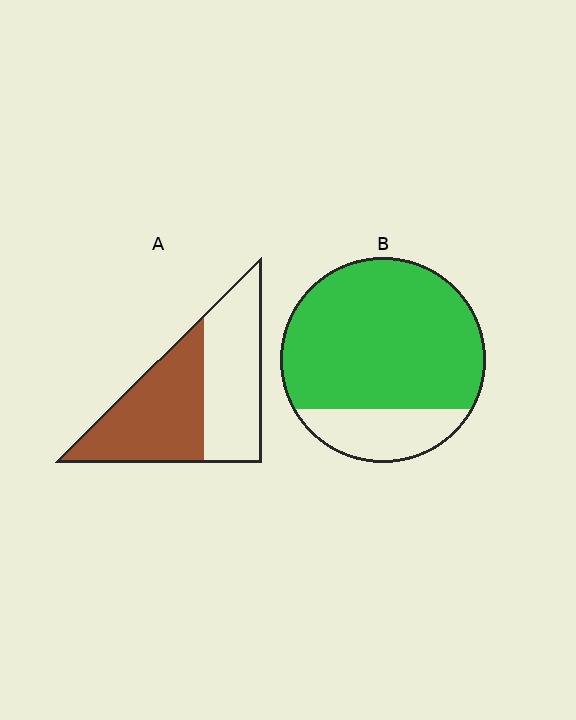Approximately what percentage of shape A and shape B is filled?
A is approximately 50% and B is approximately 80%.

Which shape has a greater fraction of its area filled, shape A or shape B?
Shape B.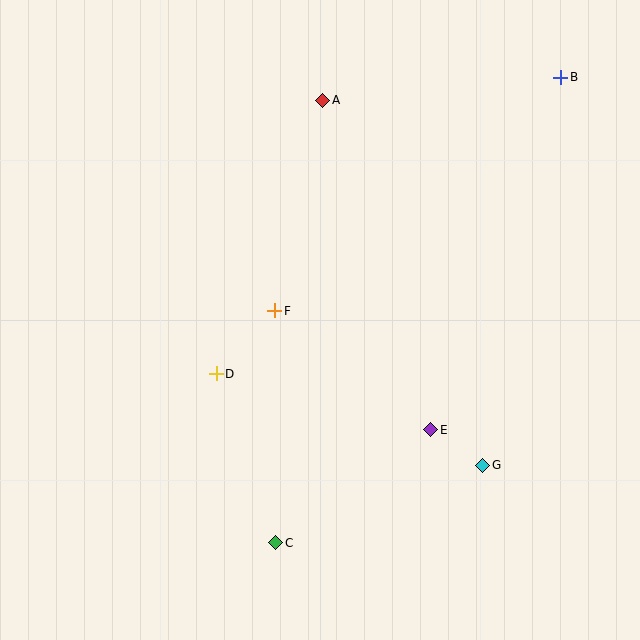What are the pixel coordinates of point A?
Point A is at (323, 100).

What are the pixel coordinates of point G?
Point G is at (483, 465).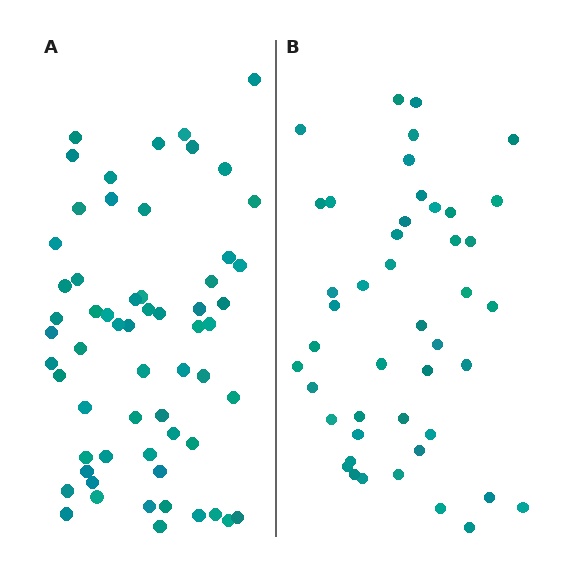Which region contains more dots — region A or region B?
Region A (the left region) has more dots.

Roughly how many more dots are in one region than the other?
Region A has approximately 15 more dots than region B.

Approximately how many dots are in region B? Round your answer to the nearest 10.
About 40 dots. (The exact count is 45, which rounds to 40.)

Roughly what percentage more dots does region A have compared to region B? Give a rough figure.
About 35% more.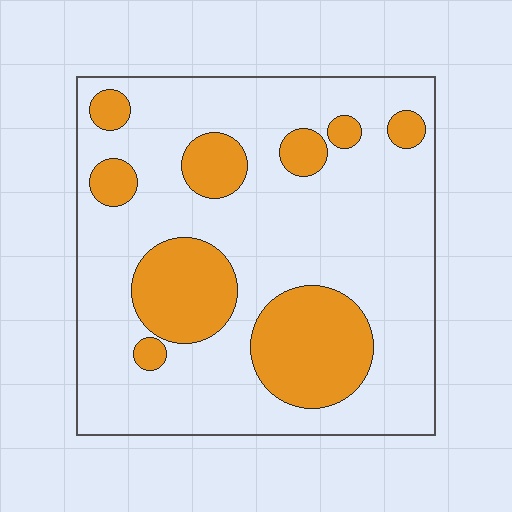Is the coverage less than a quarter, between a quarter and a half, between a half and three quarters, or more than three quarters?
Between a quarter and a half.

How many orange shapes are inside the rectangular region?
9.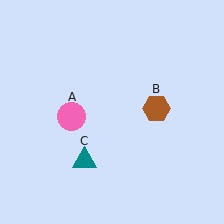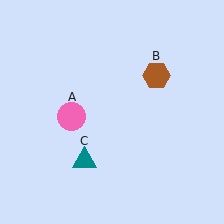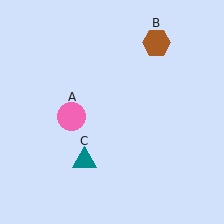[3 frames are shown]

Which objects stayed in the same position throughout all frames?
Pink circle (object A) and teal triangle (object C) remained stationary.